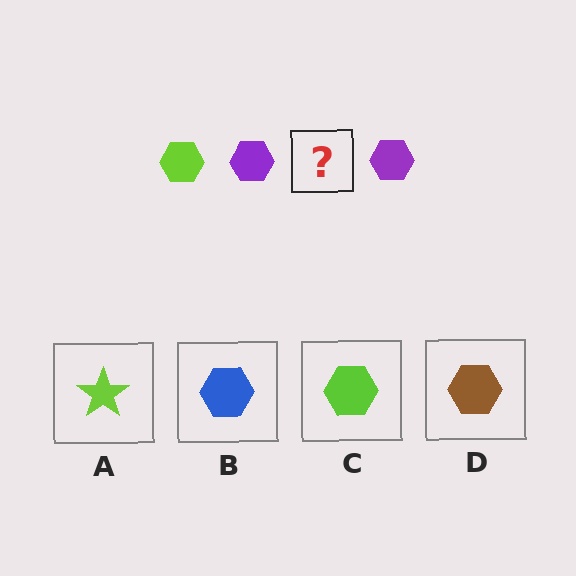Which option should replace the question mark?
Option C.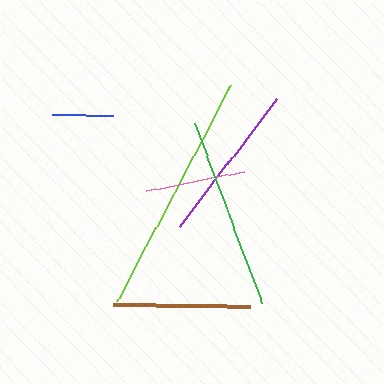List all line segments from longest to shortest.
From longest to shortest: lime, green, purple, brown, pink, blue.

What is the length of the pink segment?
The pink segment is approximately 100 pixels long.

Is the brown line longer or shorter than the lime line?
The lime line is longer than the brown line.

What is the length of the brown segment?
The brown segment is approximately 137 pixels long.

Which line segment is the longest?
The lime line is the longest at approximately 244 pixels.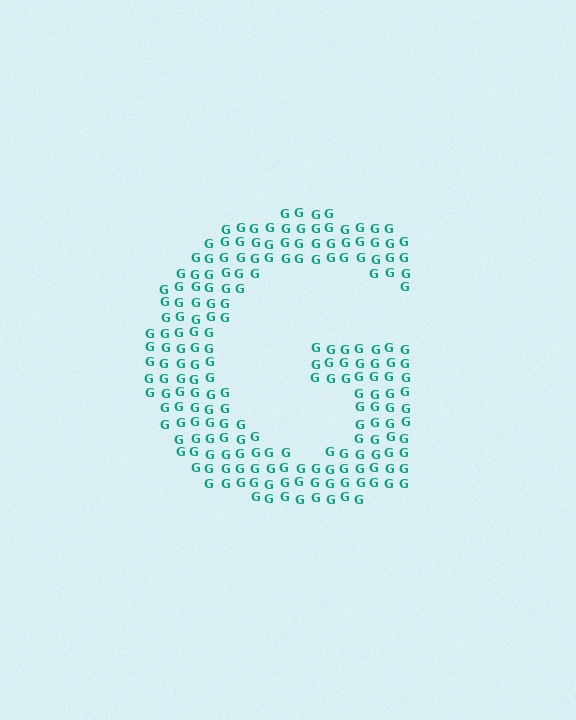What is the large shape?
The large shape is the letter G.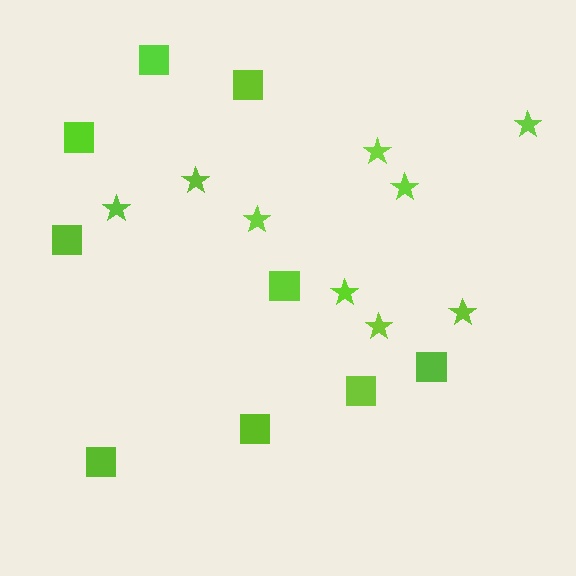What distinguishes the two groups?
There are 2 groups: one group of stars (9) and one group of squares (9).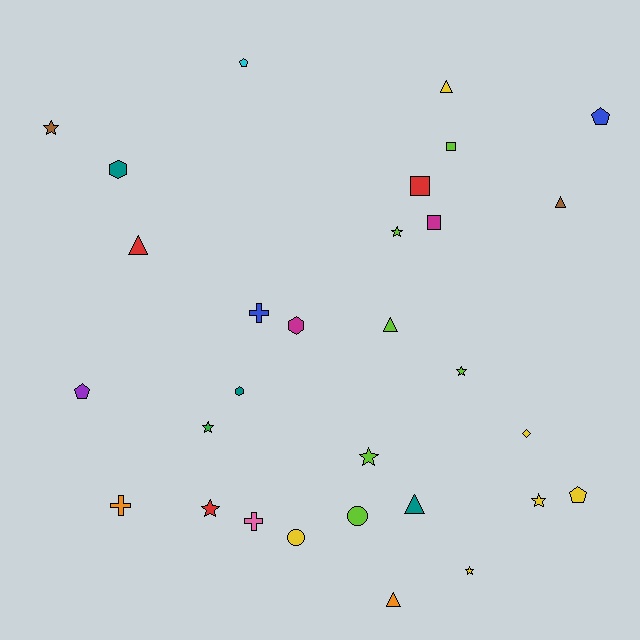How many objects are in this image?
There are 30 objects.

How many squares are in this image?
There are 3 squares.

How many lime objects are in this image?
There are 6 lime objects.